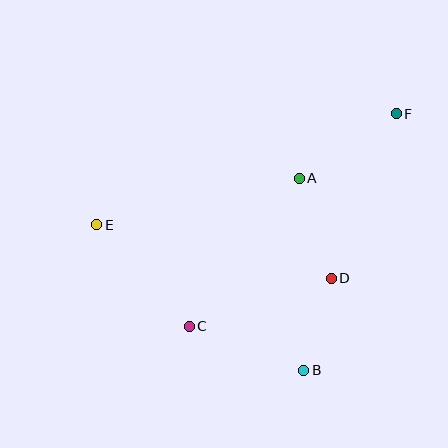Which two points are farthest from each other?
Points E and F are farthest from each other.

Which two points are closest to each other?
Points B and D are closest to each other.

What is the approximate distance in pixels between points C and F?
The distance between C and F is approximately 297 pixels.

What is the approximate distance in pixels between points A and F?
The distance between A and F is approximately 116 pixels.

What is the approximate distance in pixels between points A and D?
The distance between A and D is approximately 105 pixels.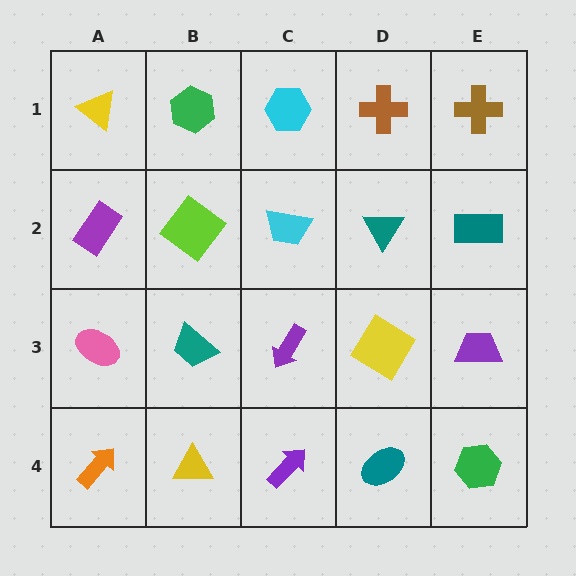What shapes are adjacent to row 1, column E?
A teal rectangle (row 2, column E), a brown cross (row 1, column D).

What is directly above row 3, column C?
A cyan trapezoid.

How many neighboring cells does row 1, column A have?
2.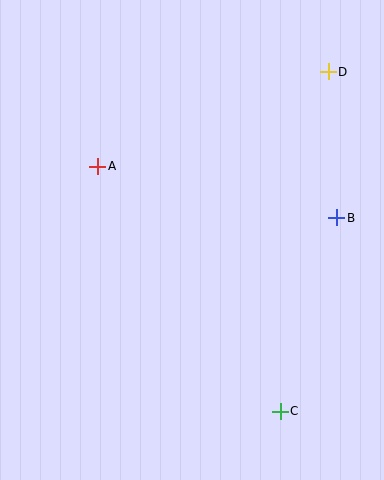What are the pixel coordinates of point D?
Point D is at (328, 72).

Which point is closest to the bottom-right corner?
Point C is closest to the bottom-right corner.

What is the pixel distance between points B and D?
The distance between B and D is 147 pixels.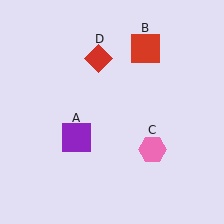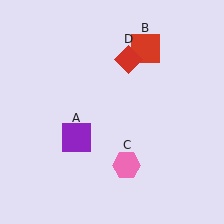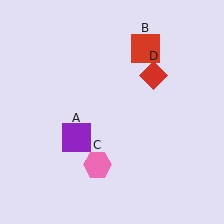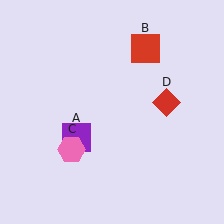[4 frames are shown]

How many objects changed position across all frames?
2 objects changed position: pink hexagon (object C), red diamond (object D).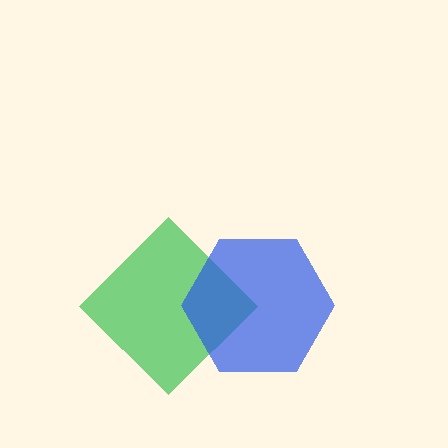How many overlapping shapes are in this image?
There are 2 overlapping shapes in the image.